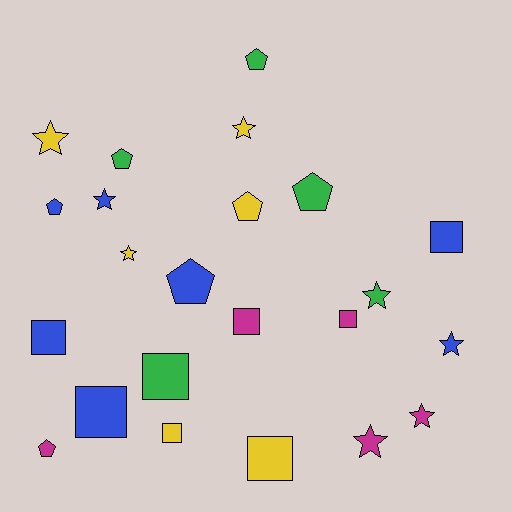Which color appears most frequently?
Blue, with 7 objects.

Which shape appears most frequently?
Star, with 8 objects.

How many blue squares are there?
There are 3 blue squares.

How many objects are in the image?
There are 23 objects.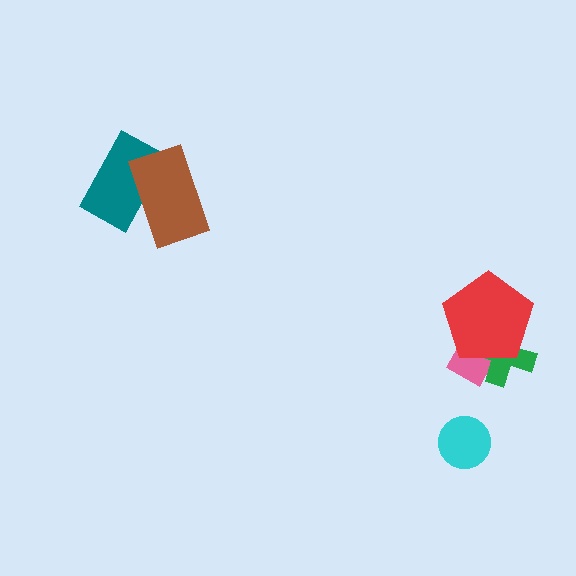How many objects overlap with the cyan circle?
0 objects overlap with the cyan circle.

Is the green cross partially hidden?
Yes, it is partially covered by another shape.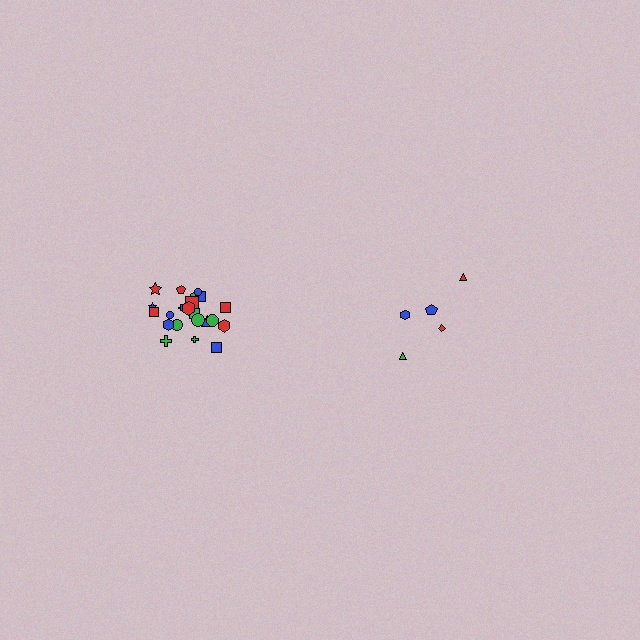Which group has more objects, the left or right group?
The left group.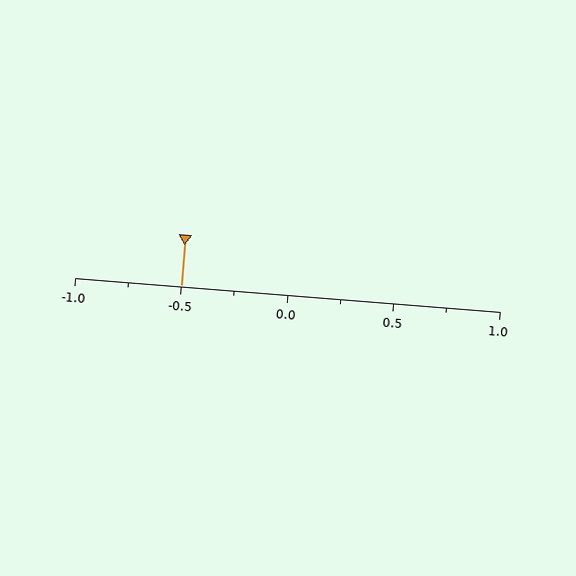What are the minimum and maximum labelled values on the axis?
The axis runs from -1.0 to 1.0.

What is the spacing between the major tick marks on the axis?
The major ticks are spaced 0.5 apart.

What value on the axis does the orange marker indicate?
The marker indicates approximately -0.5.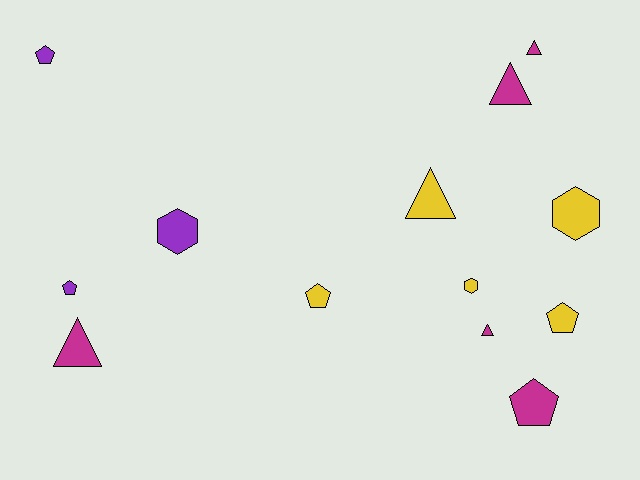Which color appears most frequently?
Magenta, with 5 objects.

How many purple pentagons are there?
There are 2 purple pentagons.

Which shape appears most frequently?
Triangle, with 5 objects.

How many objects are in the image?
There are 13 objects.